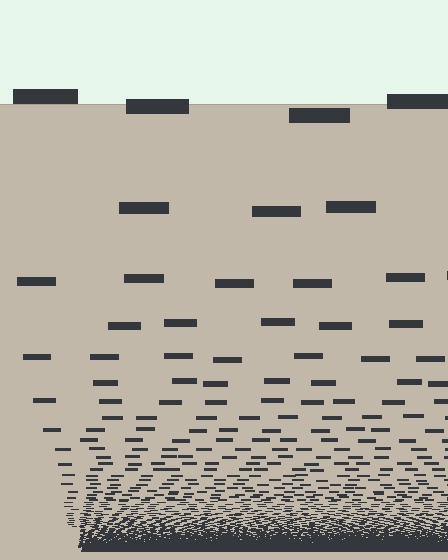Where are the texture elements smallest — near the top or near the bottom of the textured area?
Near the bottom.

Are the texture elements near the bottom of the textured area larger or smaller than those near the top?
Smaller. The gradient is inverted — elements near the bottom are smaller and denser.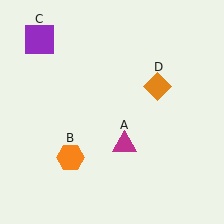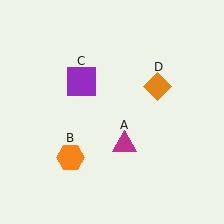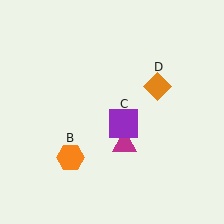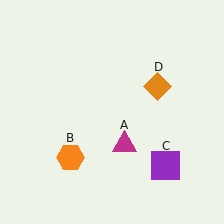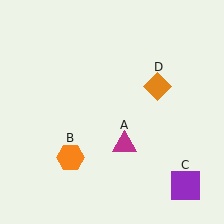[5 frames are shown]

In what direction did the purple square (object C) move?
The purple square (object C) moved down and to the right.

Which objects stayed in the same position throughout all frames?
Magenta triangle (object A) and orange hexagon (object B) and orange diamond (object D) remained stationary.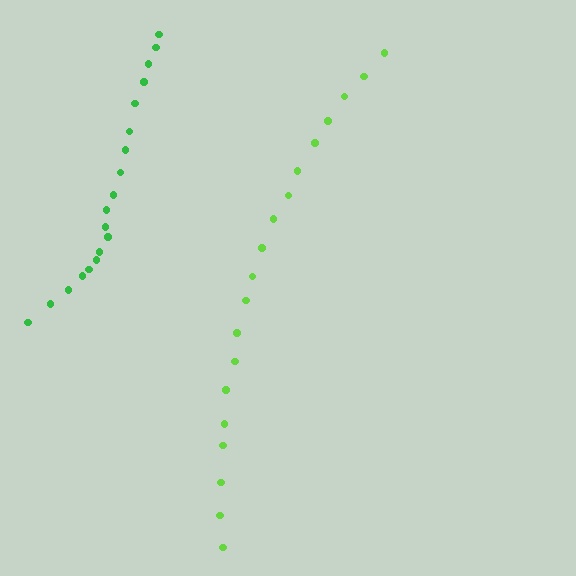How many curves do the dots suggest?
There are 2 distinct paths.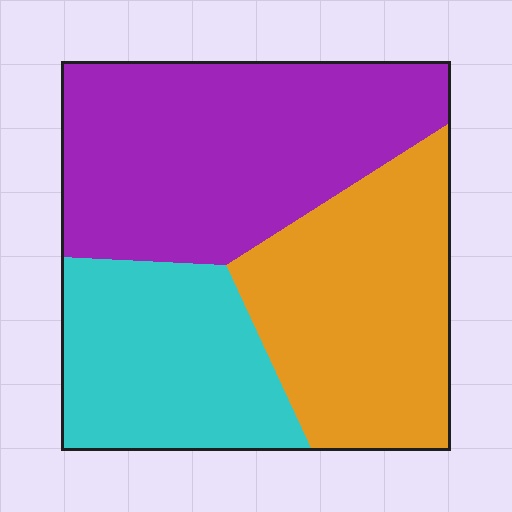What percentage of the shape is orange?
Orange takes up between a sixth and a third of the shape.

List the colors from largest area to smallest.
From largest to smallest: purple, orange, cyan.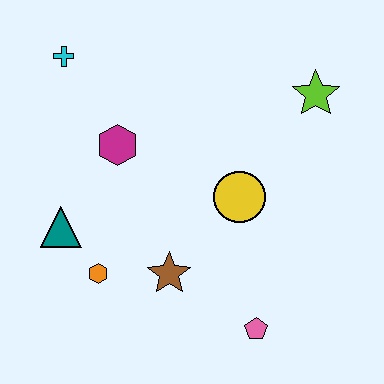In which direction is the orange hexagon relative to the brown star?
The orange hexagon is to the left of the brown star.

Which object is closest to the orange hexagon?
The teal triangle is closest to the orange hexagon.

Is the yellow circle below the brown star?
No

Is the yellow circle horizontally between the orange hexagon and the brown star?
No